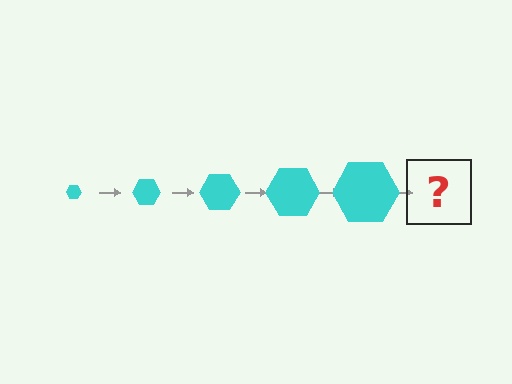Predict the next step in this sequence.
The next step is a cyan hexagon, larger than the previous one.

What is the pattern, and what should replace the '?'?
The pattern is that the hexagon gets progressively larger each step. The '?' should be a cyan hexagon, larger than the previous one.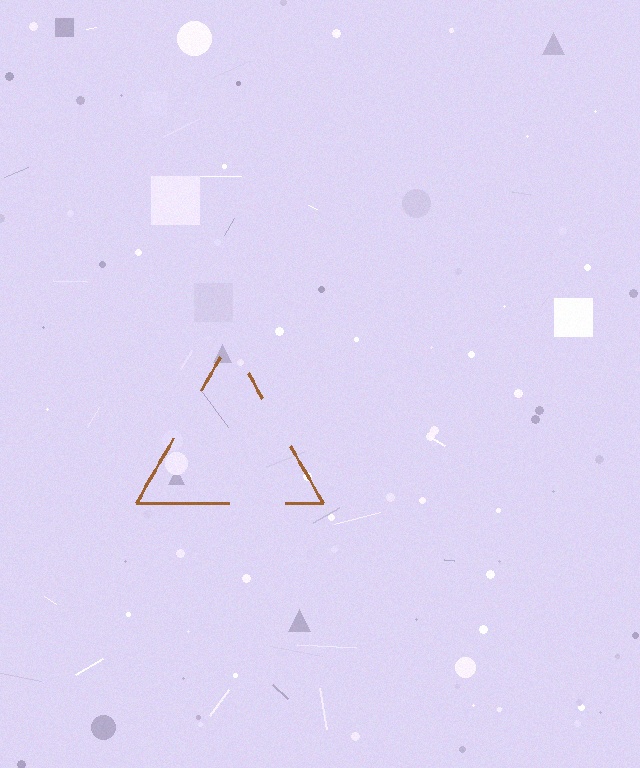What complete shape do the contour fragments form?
The contour fragments form a triangle.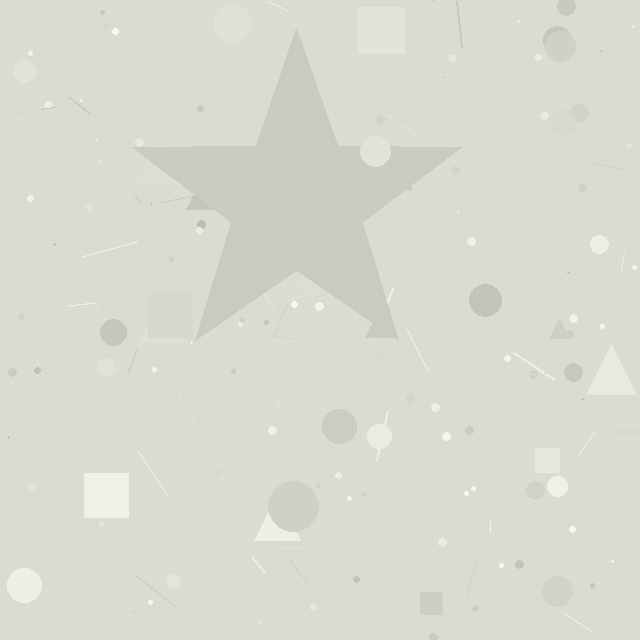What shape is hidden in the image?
A star is hidden in the image.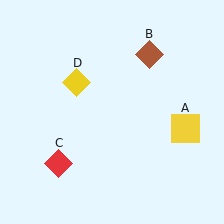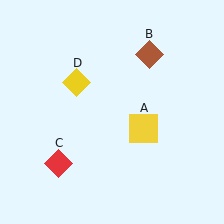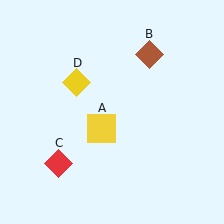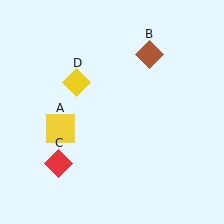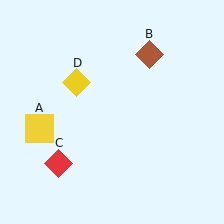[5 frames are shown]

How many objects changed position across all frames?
1 object changed position: yellow square (object A).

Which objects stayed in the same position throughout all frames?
Brown diamond (object B) and red diamond (object C) and yellow diamond (object D) remained stationary.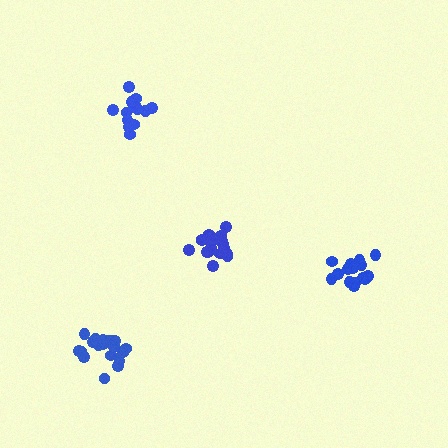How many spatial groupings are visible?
There are 4 spatial groupings.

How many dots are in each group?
Group 1: 20 dots, Group 2: 15 dots, Group 3: 19 dots, Group 4: 14 dots (68 total).